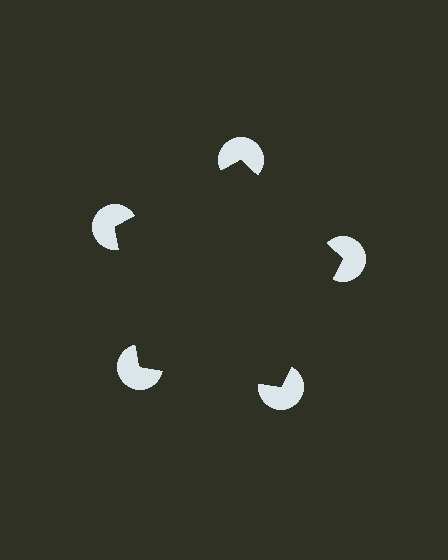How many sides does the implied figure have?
5 sides.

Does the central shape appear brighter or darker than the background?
It typically appears slightly darker than the background, even though no actual brightness change is drawn.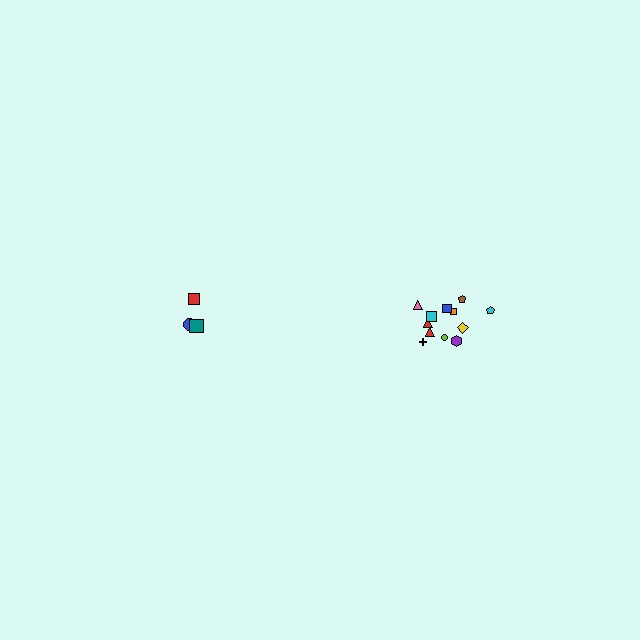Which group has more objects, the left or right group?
The right group.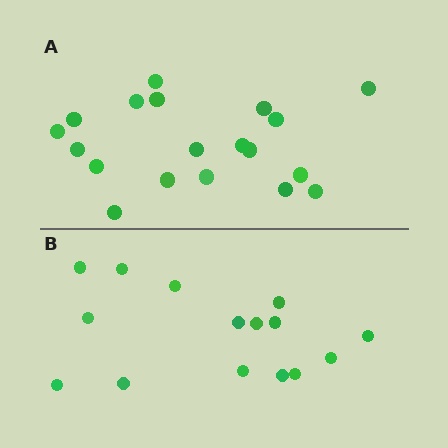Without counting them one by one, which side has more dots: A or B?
Region A (the top region) has more dots.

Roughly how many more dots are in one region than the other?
Region A has about 4 more dots than region B.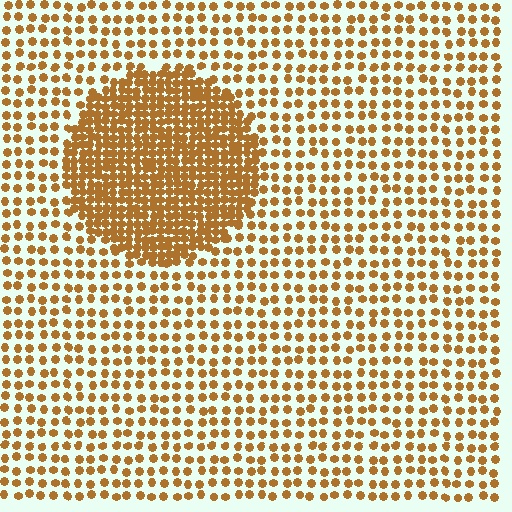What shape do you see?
I see a circle.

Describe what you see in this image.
The image contains small brown elements arranged at two different densities. A circle-shaped region is visible where the elements are more densely packed than the surrounding area.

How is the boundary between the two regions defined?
The boundary is defined by a change in element density (approximately 2.4x ratio). All elements are the same color, size, and shape.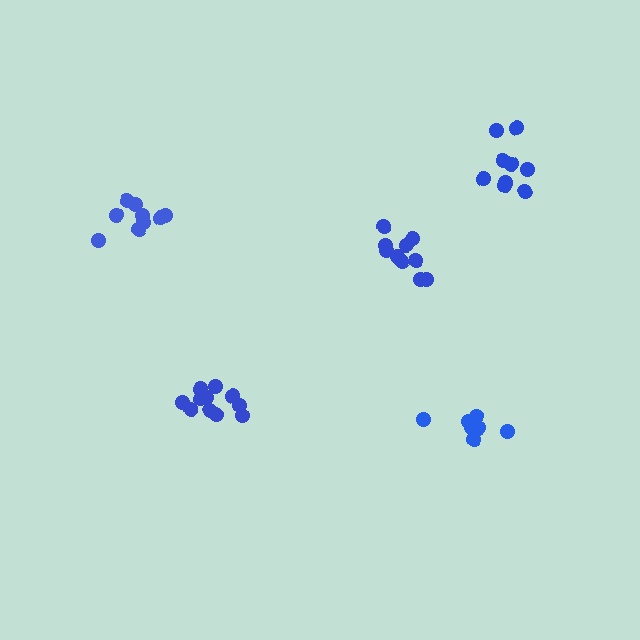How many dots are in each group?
Group 1: 8 dots, Group 2: 11 dots, Group 3: 10 dots, Group 4: 10 dots, Group 5: 9 dots (48 total).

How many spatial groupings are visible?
There are 5 spatial groupings.